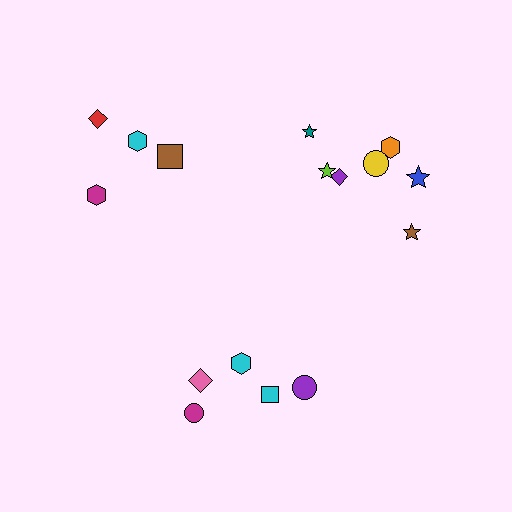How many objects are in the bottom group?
There are 5 objects.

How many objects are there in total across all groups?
There are 16 objects.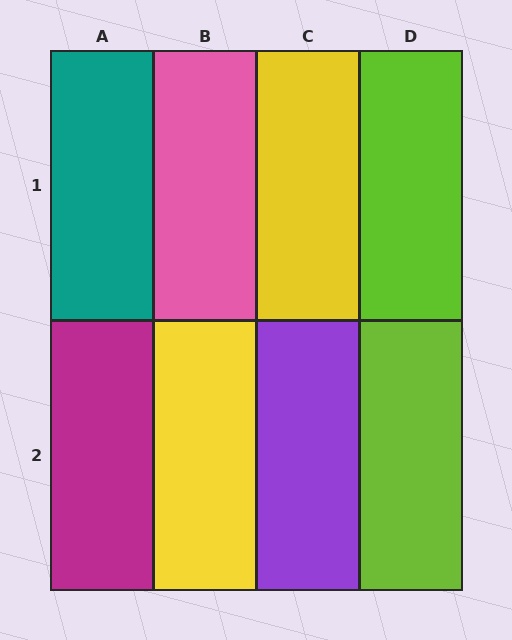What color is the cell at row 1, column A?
Teal.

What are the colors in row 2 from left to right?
Magenta, yellow, purple, lime.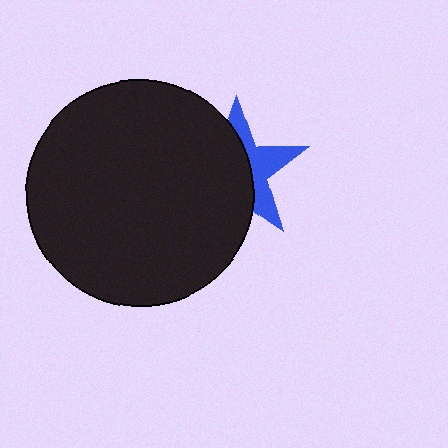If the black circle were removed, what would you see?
You would see the complete blue star.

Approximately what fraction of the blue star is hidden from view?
Roughly 61% of the blue star is hidden behind the black circle.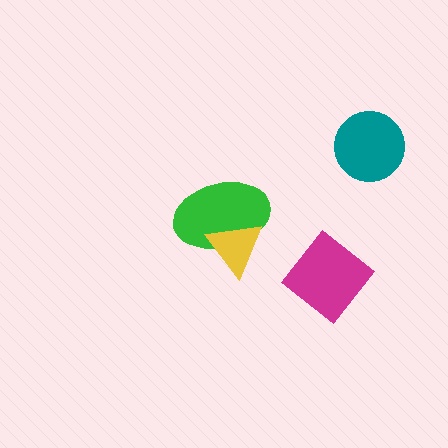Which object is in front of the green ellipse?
The yellow triangle is in front of the green ellipse.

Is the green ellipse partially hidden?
Yes, it is partially covered by another shape.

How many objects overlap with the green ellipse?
1 object overlaps with the green ellipse.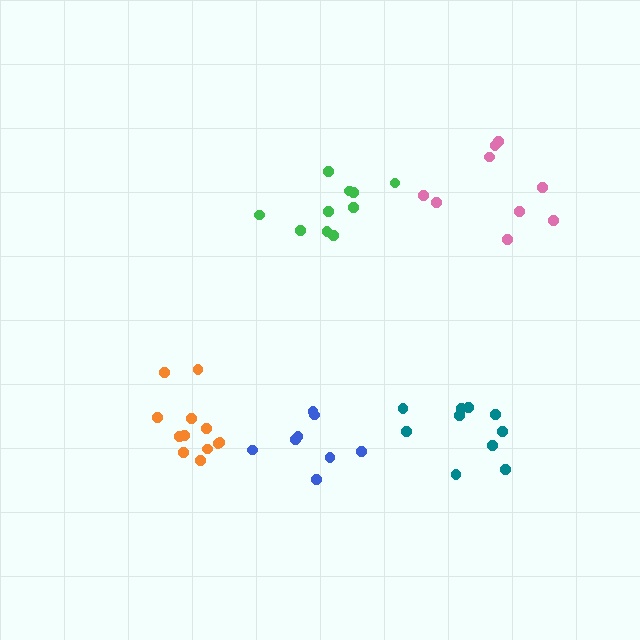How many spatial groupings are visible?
There are 5 spatial groupings.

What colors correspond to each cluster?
The clusters are colored: blue, pink, green, orange, teal.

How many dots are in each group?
Group 1: 8 dots, Group 2: 9 dots, Group 3: 10 dots, Group 4: 12 dots, Group 5: 10 dots (49 total).